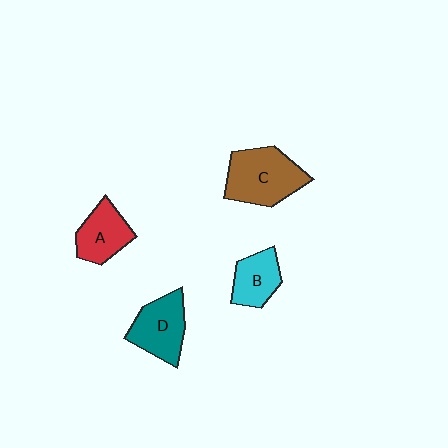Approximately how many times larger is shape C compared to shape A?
Approximately 1.5 times.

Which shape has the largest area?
Shape C (brown).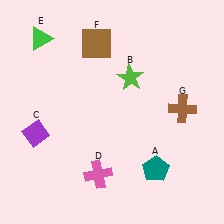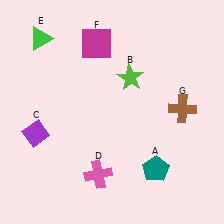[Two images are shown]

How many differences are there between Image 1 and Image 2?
There is 1 difference between the two images.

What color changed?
The square (F) changed from brown in Image 1 to magenta in Image 2.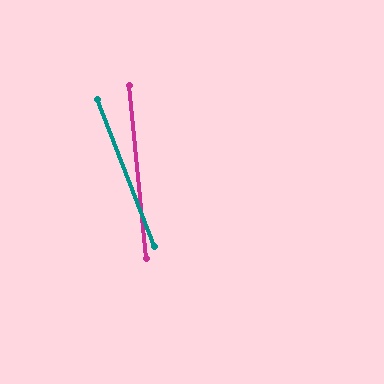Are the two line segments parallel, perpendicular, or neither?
Neither parallel nor perpendicular — they differ by about 16°.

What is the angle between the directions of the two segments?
Approximately 16 degrees.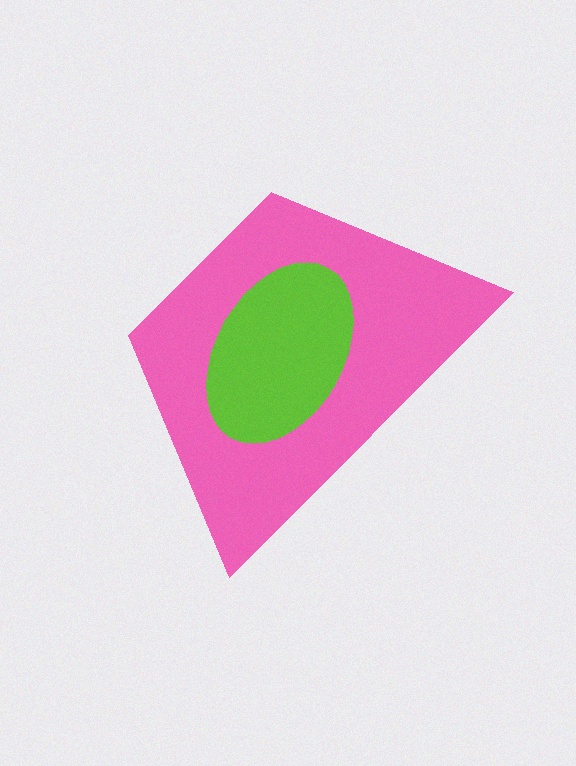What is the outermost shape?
The pink trapezoid.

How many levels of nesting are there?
2.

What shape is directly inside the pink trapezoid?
The lime ellipse.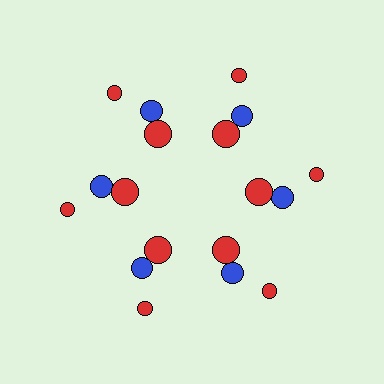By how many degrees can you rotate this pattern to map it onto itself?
The pattern maps onto itself every 60 degrees of rotation.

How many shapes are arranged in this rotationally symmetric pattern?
There are 18 shapes, arranged in 6 groups of 3.